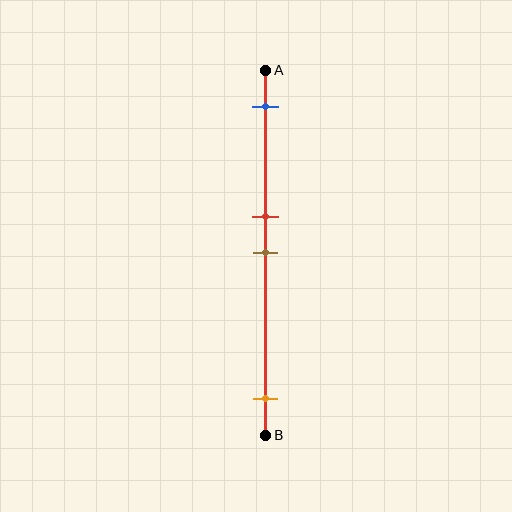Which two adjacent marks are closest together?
The red and brown marks are the closest adjacent pair.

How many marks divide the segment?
There are 4 marks dividing the segment.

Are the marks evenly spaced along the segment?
No, the marks are not evenly spaced.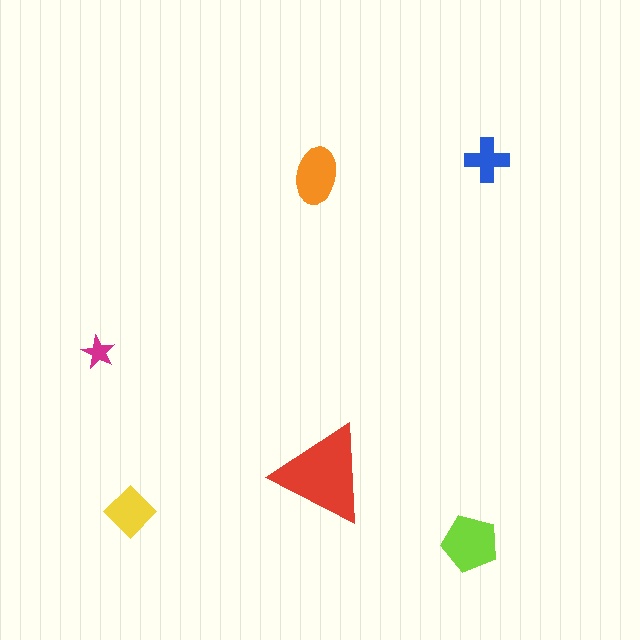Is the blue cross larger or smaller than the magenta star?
Larger.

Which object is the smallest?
The magenta star.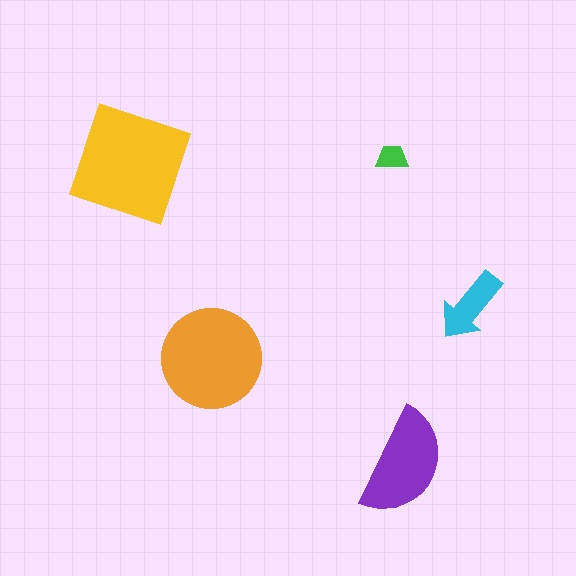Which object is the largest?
The yellow square.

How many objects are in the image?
There are 5 objects in the image.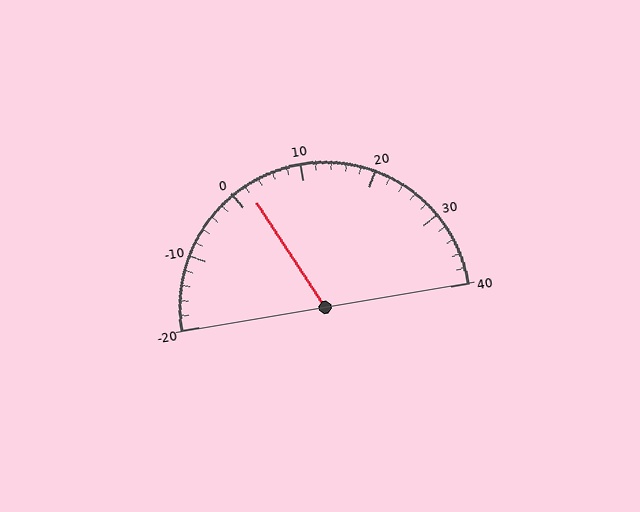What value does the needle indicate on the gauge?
The needle indicates approximately 2.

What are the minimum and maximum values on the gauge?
The gauge ranges from -20 to 40.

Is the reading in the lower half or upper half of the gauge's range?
The reading is in the lower half of the range (-20 to 40).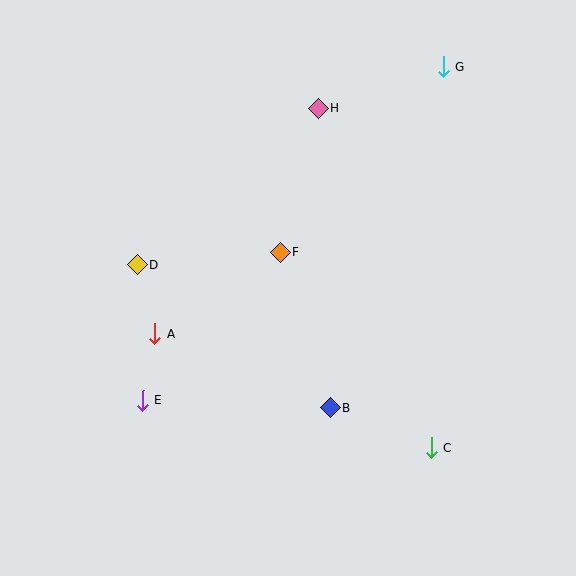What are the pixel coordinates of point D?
Point D is at (138, 265).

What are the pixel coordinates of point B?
Point B is at (330, 408).